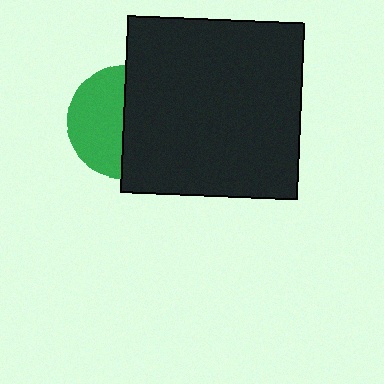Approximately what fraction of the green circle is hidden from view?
Roughly 52% of the green circle is hidden behind the black square.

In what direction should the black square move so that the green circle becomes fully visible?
The black square should move right. That is the shortest direction to clear the overlap and leave the green circle fully visible.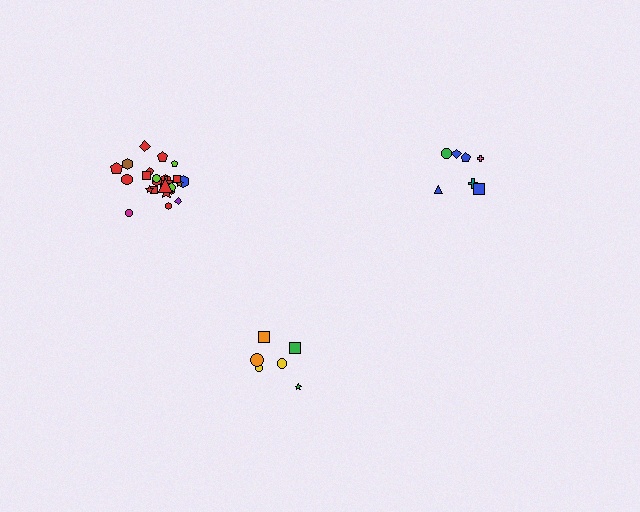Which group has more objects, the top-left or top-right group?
The top-left group.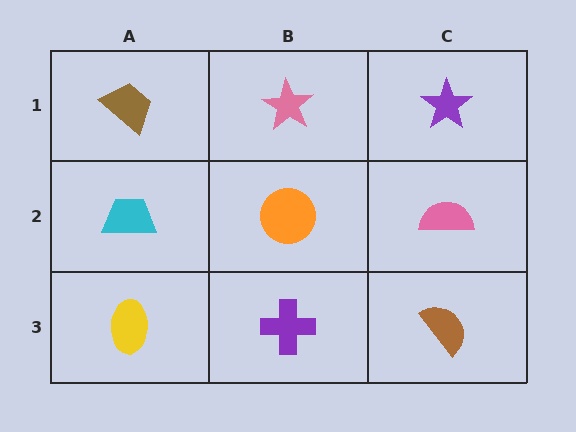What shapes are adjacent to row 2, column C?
A purple star (row 1, column C), a brown semicircle (row 3, column C), an orange circle (row 2, column B).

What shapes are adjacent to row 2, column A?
A brown trapezoid (row 1, column A), a yellow ellipse (row 3, column A), an orange circle (row 2, column B).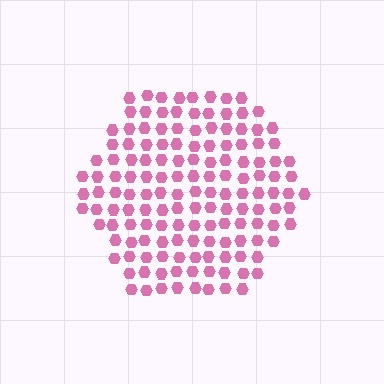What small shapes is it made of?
It is made of small hexagons.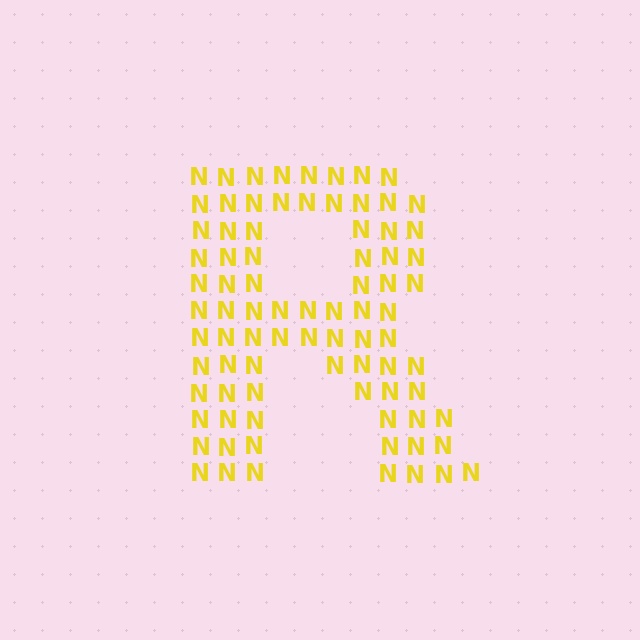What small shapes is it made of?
It is made of small letter N's.